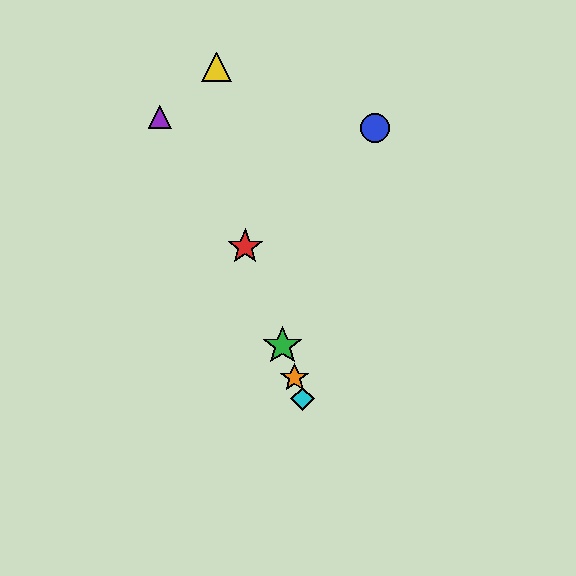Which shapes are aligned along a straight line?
The red star, the green star, the orange star, the cyan diamond are aligned along a straight line.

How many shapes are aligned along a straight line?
4 shapes (the red star, the green star, the orange star, the cyan diamond) are aligned along a straight line.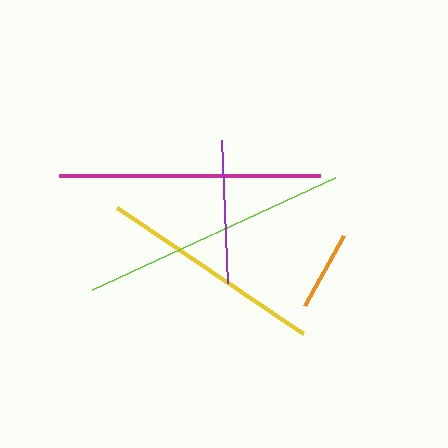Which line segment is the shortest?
The orange line is the shortest at approximately 80 pixels.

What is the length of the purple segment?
The purple segment is approximately 143 pixels long.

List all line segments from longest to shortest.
From longest to shortest: lime, magenta, yellow, purple, orange.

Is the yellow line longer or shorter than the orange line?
The yellow line is longer than the orange line.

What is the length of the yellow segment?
The yellow segment is approximately 225 pixels long.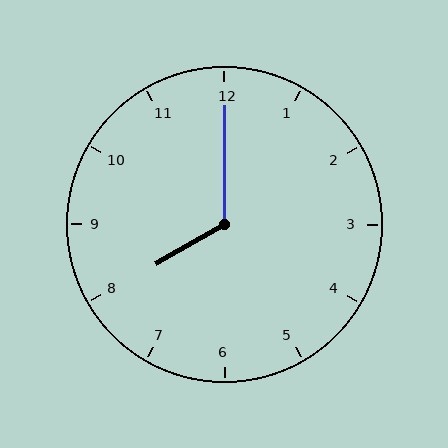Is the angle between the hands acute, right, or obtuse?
It is obtuse.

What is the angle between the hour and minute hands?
Approximately 120 degrees.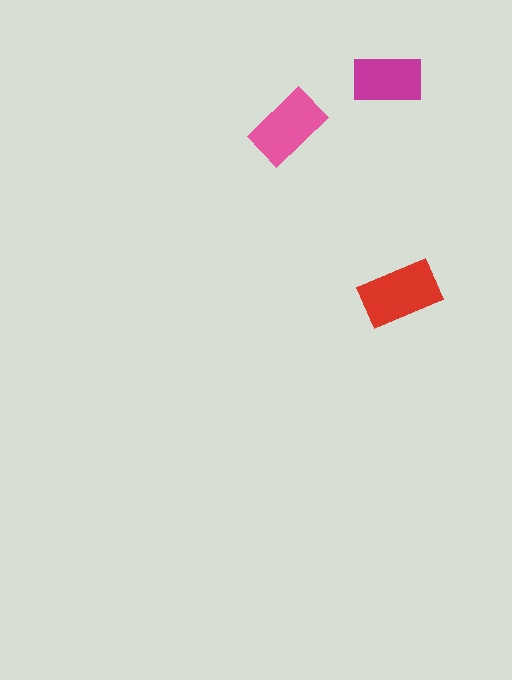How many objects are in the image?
There are 3 objects in the image.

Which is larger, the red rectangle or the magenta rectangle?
The red one.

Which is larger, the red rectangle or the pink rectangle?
The red one.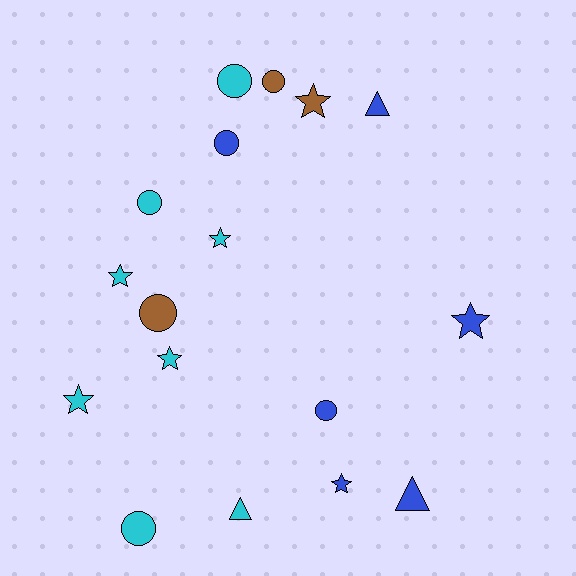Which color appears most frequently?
Cyan, with 8 objects.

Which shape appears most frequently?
Circle, with 7 objects.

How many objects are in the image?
There are 17 objects.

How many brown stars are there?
There is 1 brown star.